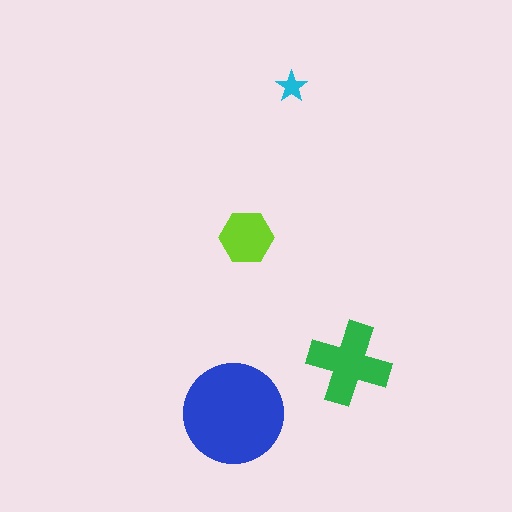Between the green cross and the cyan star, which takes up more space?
The green cross.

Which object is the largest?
The blue circle.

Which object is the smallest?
The cyan star.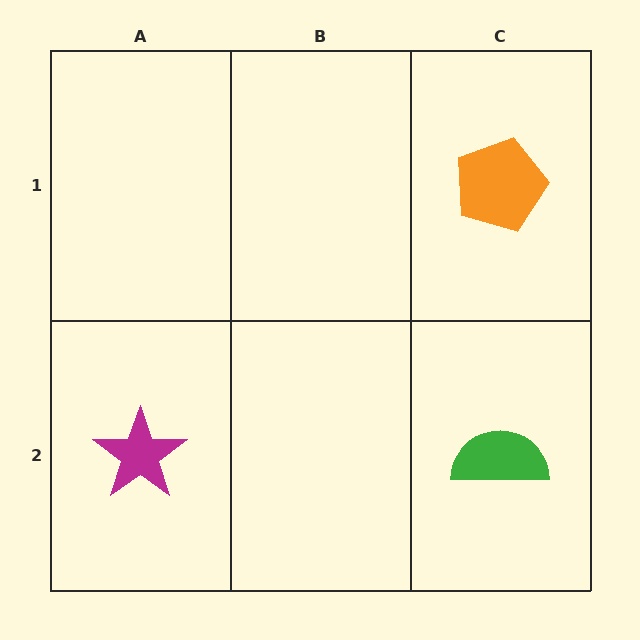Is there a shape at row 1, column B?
No, that cell is empty.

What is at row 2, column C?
A green semicircle.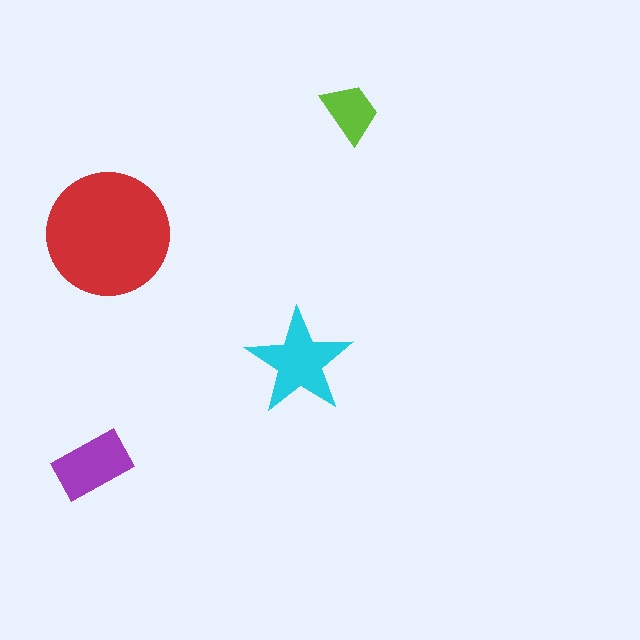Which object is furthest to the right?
The lime trapezoid is rightmost.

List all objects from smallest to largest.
The lime trapezoid, the purple rectangle, the cyan star, the red circle.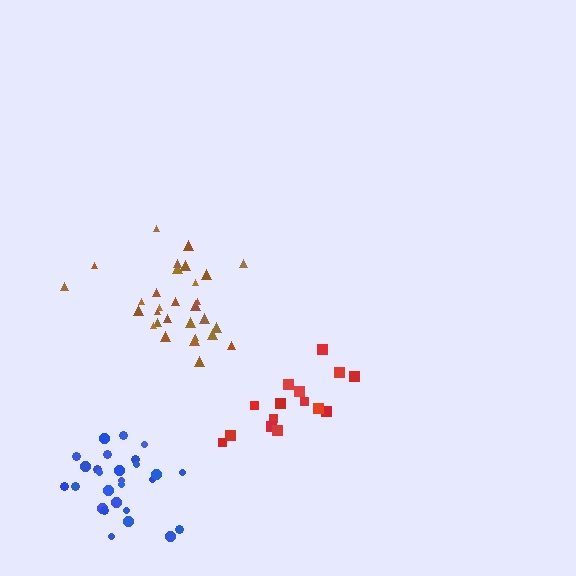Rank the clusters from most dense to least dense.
blue, brown, red.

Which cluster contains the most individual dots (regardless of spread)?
Brown (30).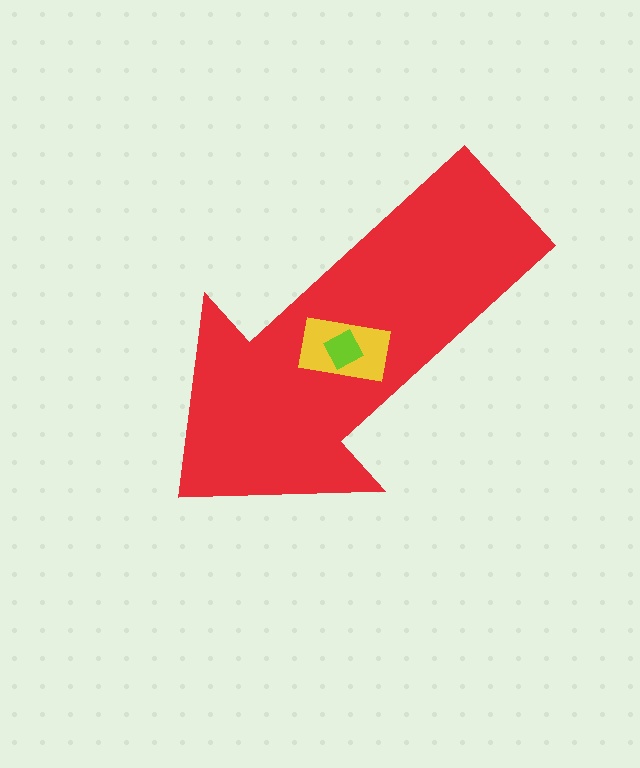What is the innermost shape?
The lime diamond.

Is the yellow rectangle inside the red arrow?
Yes.